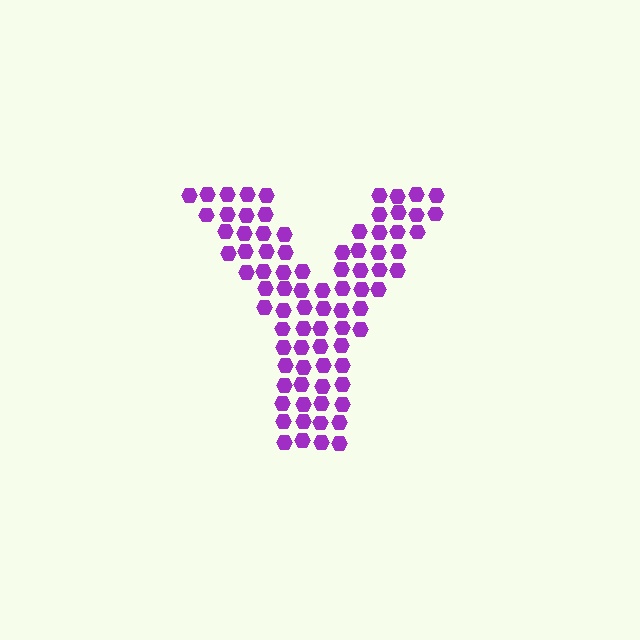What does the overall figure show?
The overall figure shows the letter Y.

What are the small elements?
The small elements are hexagons.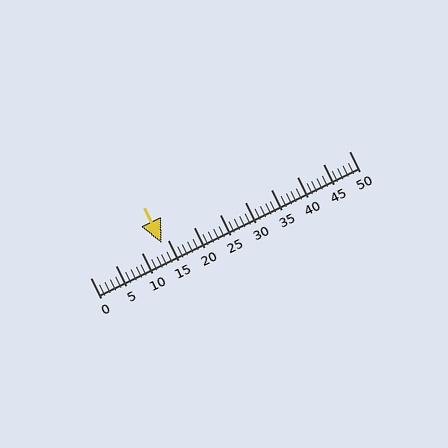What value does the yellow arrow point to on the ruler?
The yellow arrow points to approximately 14.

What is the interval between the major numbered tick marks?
The major tick marks are spaced 5 units apart.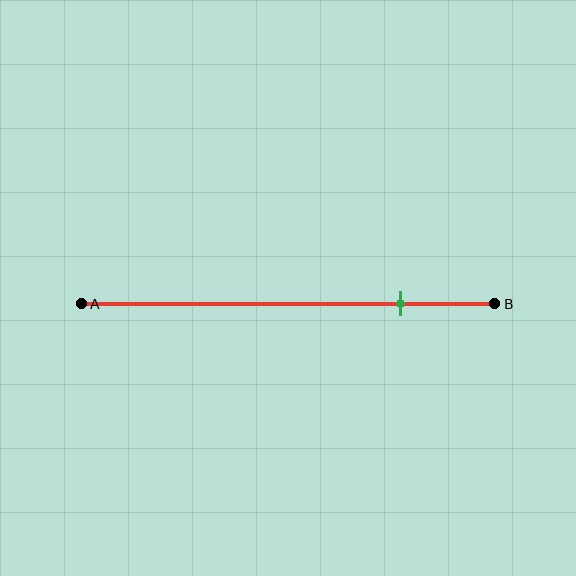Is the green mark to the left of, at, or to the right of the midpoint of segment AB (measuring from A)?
The green mark is to the right of the midpoint of segment AB.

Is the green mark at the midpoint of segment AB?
No, the mark is at about 75% from A, not at the 50% midpoint.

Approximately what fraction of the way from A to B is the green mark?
The green mark is approximately 75% of the way from A to B.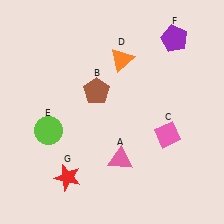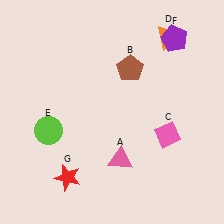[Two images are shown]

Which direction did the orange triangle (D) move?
The orange triangle (D) moved right.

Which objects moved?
The objects that moved are: the brown pentagon (B), the orange triangle (D).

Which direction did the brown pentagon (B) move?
The brown pentagon (B) moved right.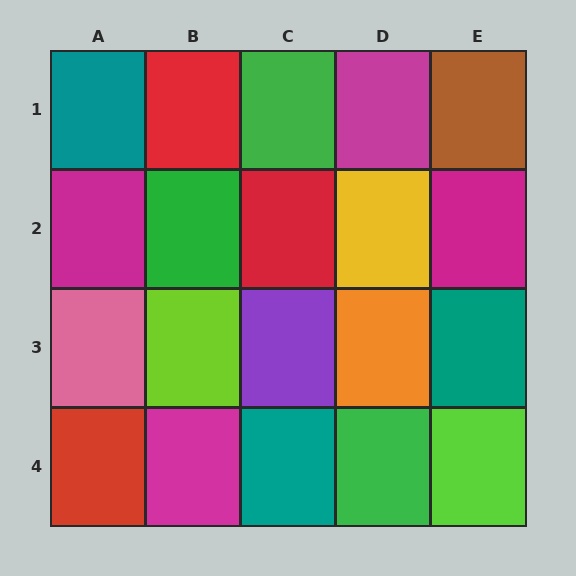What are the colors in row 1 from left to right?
Teal, red, green, magenta, brown.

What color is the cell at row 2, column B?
Green.